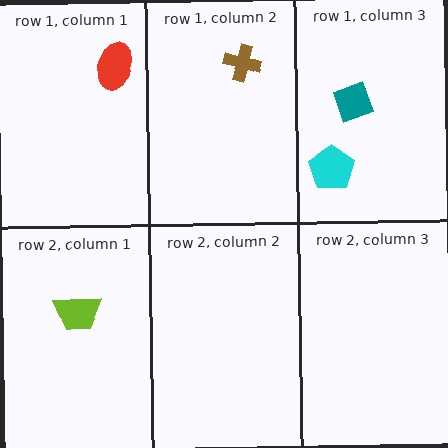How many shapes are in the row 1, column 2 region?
1.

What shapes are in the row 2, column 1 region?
The lime trapezoid.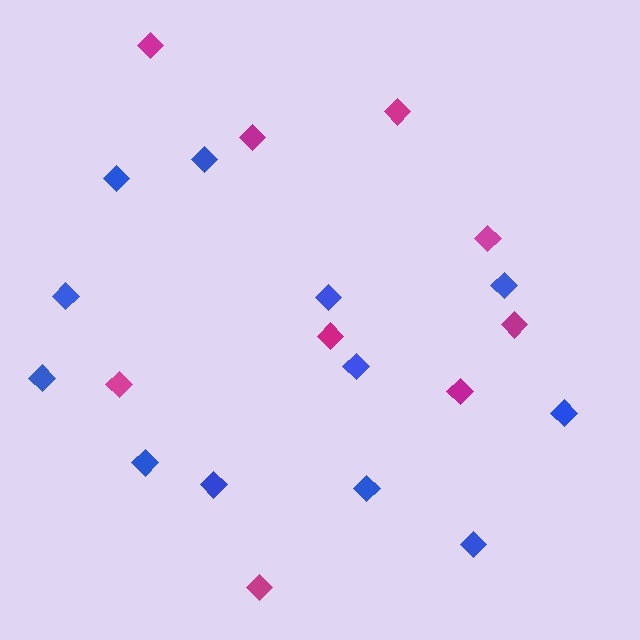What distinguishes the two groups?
There are 2 groups: one group of blue diamonds (12) and one group of magenta diamonds (9).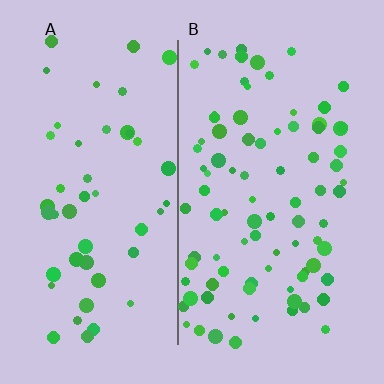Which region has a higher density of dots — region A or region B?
B (the right).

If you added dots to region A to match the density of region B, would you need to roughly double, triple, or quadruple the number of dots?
Approximately double.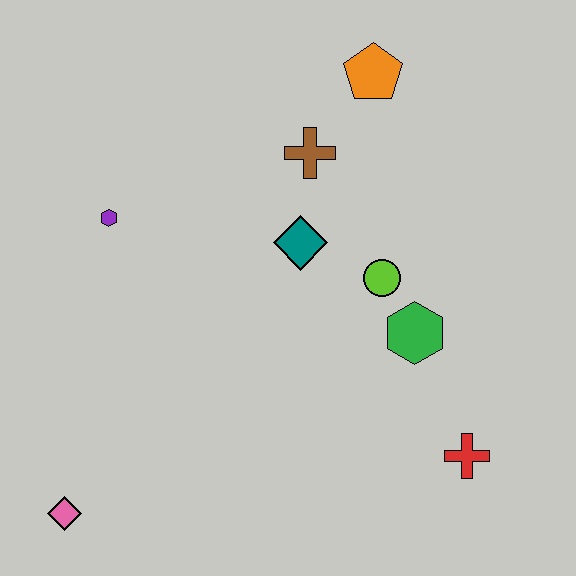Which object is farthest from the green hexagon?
The pink diamond is farthest from the green hexagon.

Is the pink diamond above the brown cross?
No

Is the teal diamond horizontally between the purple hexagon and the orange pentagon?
Yes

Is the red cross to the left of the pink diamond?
No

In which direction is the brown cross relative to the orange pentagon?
The brown cross is below the orange pentagon.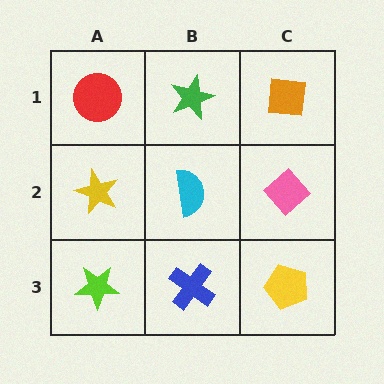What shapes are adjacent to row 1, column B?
A cyan semicircle (row 2, column B), a red circle (row 1, column A), an orange square (row 1, column C).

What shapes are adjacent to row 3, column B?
A cyan semicircle (row 2, column B), a lime star (row 3, column A), a yellow pentagon (row 3, column C).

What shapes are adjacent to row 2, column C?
An orange square (row 1, column C), a yellow pentagon (row 3, column C), a cyan semicircle (row 2, column B).